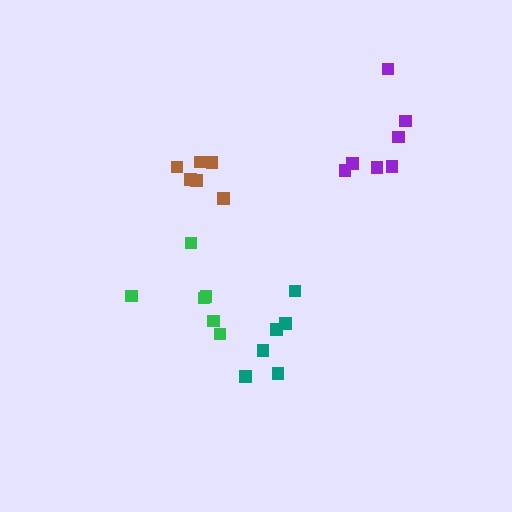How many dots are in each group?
Group 1: 7 dots, Group 2: 6 dots, Group 3: 6 dots, Group 4: 6 dots (25 total).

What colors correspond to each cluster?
The clusters are colored: purple, green, brown, teal.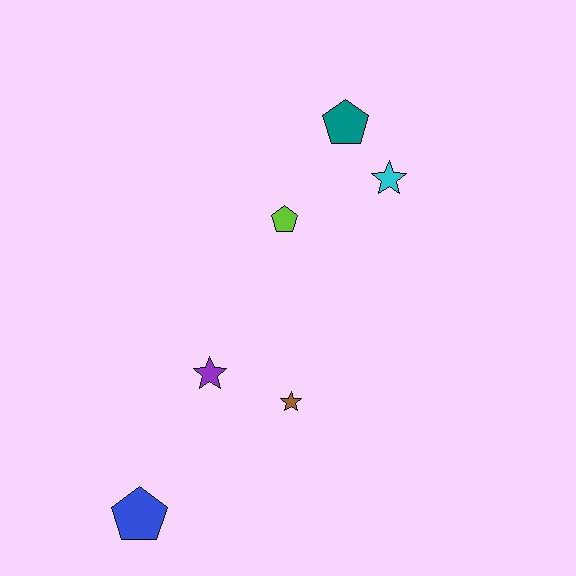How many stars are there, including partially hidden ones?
There are 3 stars.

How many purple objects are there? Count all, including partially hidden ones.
There is 1 purple object.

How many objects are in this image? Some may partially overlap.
There are 6 objects.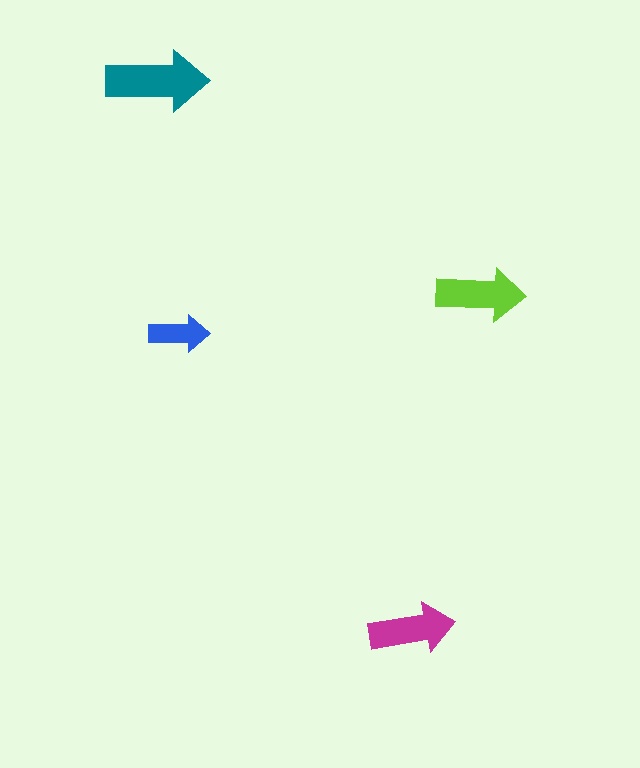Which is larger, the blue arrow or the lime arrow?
The lime one.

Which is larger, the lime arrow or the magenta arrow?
The lime one.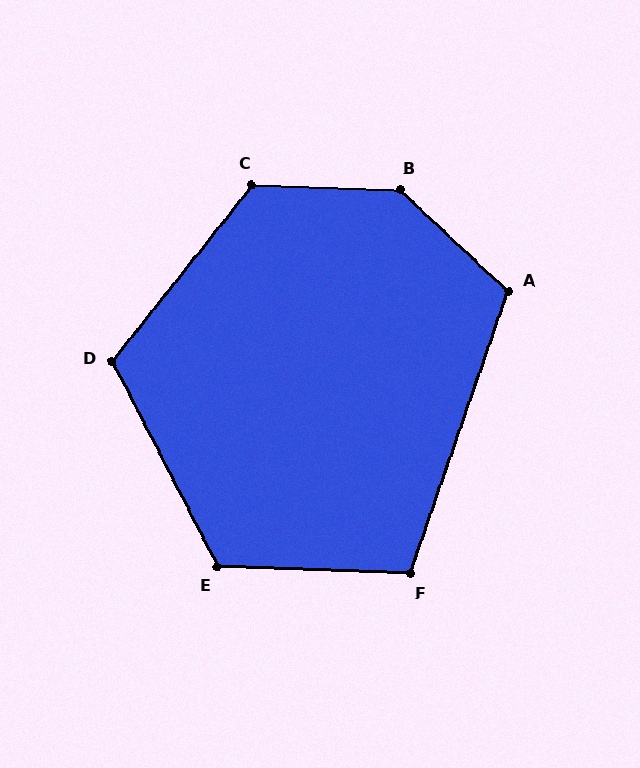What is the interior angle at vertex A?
Approximately 114 degrees (obtuse).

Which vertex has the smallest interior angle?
F, at approximately 107 degrees.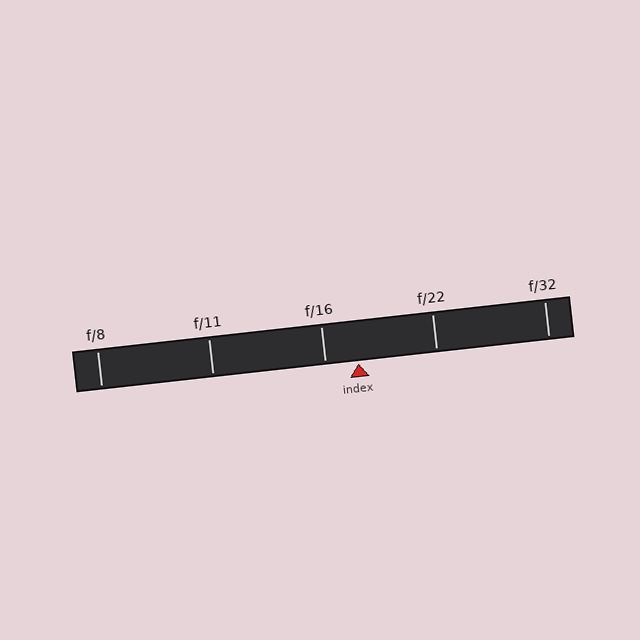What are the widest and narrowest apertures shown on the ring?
The widest aperture shown is f/8 and the narrowest is f/32.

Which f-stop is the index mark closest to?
The index mark is closest to f/16.